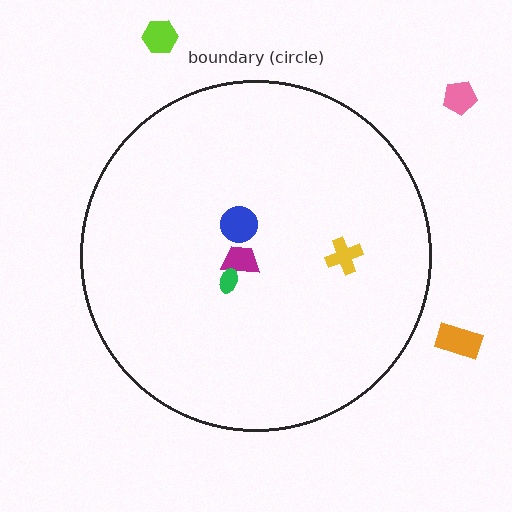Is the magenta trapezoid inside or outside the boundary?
Inside.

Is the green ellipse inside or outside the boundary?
Inside.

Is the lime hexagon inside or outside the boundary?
Outside.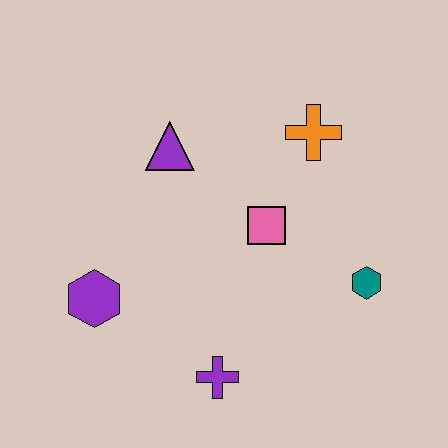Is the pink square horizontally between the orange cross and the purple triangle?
Yes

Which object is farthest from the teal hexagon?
The purple hexagon is farthest from the teal hexagon.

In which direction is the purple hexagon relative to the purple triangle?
The purple hexagon is below the purple triangle.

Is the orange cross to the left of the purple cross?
No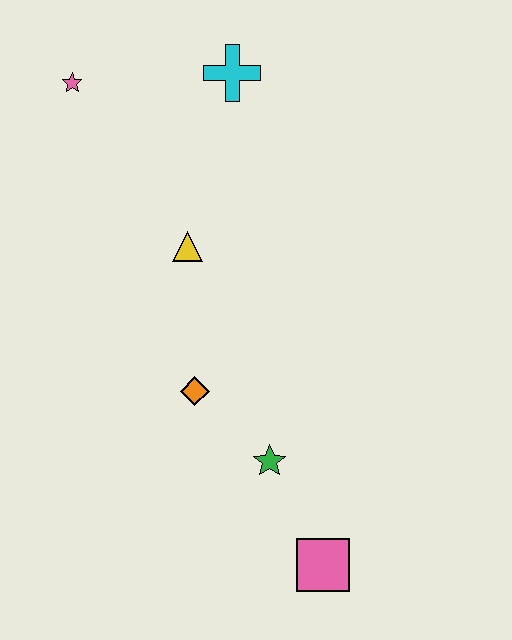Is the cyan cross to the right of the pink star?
Yes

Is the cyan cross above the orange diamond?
Yes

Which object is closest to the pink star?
The cyan cross is closest to the pink star.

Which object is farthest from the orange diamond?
The pink star is farthest from the orange diamond.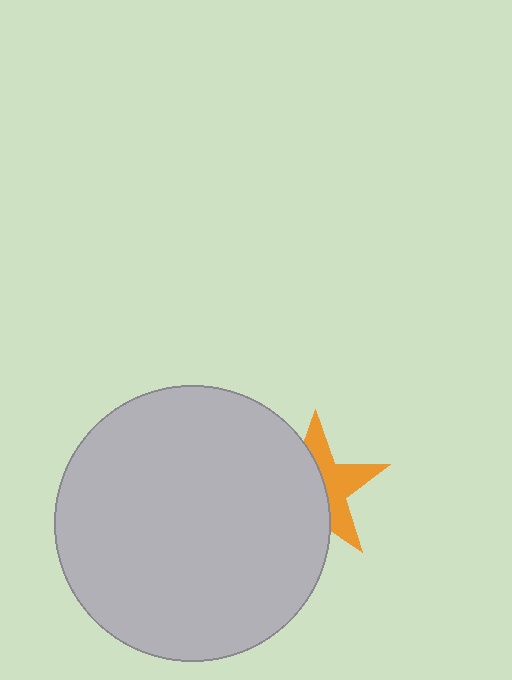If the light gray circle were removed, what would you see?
You would see the complete orange star.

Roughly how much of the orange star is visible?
A small part of it is visible (roughly 44%).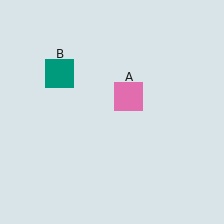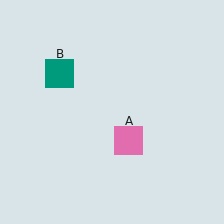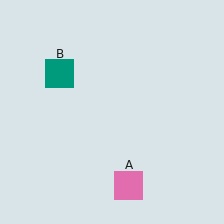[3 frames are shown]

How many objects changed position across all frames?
1 object changed position: pink square (object A).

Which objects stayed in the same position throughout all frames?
Teal square (object B) remained stationary.